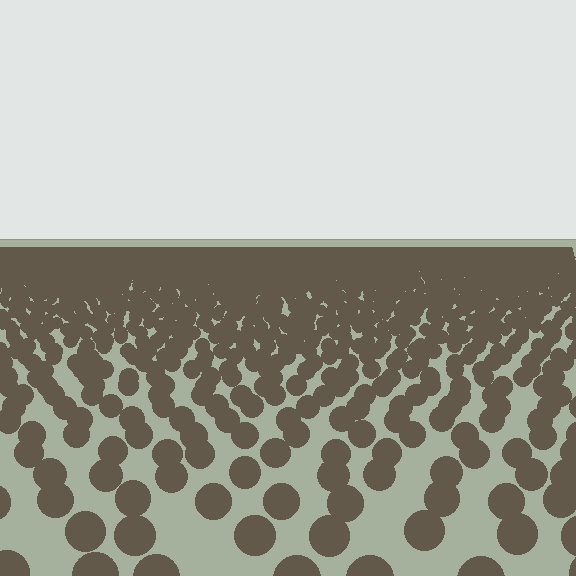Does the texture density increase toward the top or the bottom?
Density increases toward the top.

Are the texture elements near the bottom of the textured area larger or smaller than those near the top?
Larger. Near the bottom, elements are closer to the viewer and appear at a bigger on-screen size.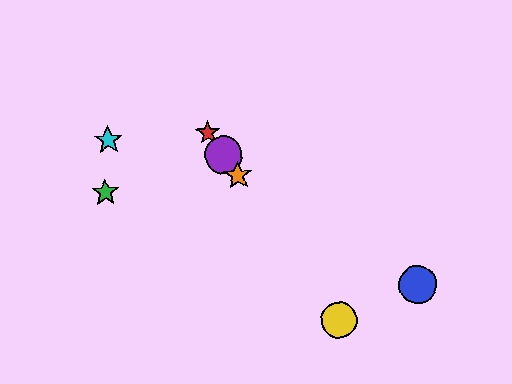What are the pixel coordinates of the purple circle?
The purple circle is at (223, 155).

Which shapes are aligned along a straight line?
The red star, the yellow circle, the purple circle, the orange star are aligned along a straight line.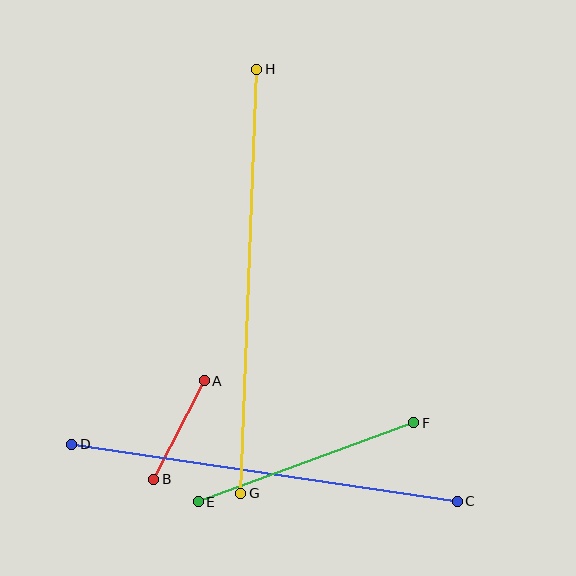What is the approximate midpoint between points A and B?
The midpoint is at approximately (179, 430) pixels.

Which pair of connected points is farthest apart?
Points G and H are farthest apart.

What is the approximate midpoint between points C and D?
The midpoint is at approximately (265, 473) pixels.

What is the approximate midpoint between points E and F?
The midpoint is at approximately (306, 462) pixels.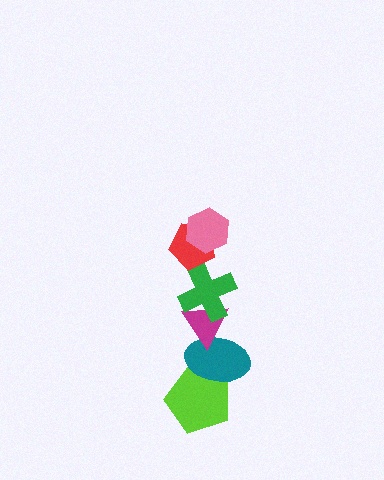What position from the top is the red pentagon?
The red pentagon is 2nd from the top.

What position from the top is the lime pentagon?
The lime pentagon is 6th from the top.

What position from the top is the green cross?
The green cross is 3rd from the top.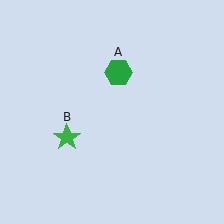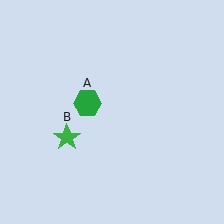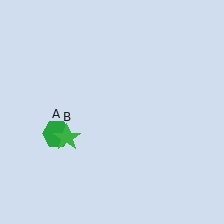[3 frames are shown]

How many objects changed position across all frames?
1 object changed position: green hexagon (object A).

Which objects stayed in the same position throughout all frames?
Green star (object B) remained stationary.